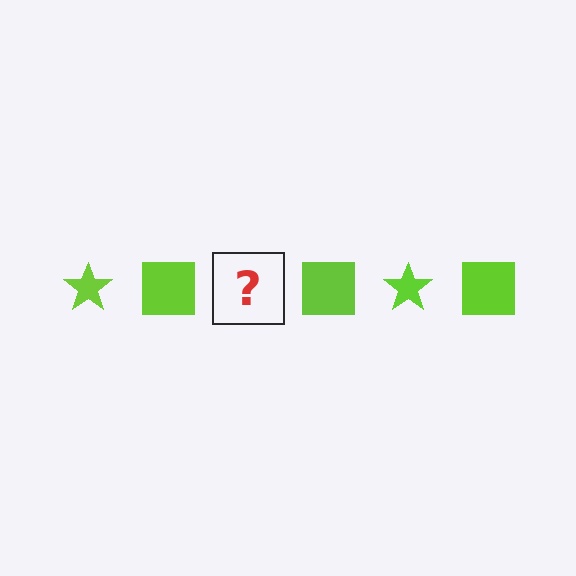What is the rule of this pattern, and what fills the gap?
The rule is that the pattern cycles through star, square shapes in lime. The gap should be filled with a lime star.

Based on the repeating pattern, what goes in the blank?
The blank should be a lime star.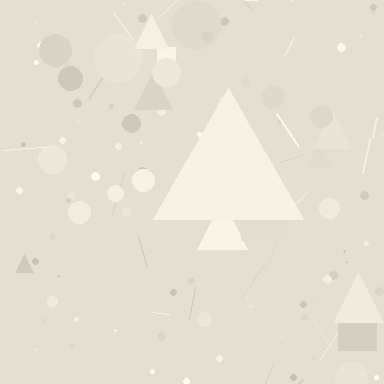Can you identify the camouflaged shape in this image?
The camouflaged shape is a triangle.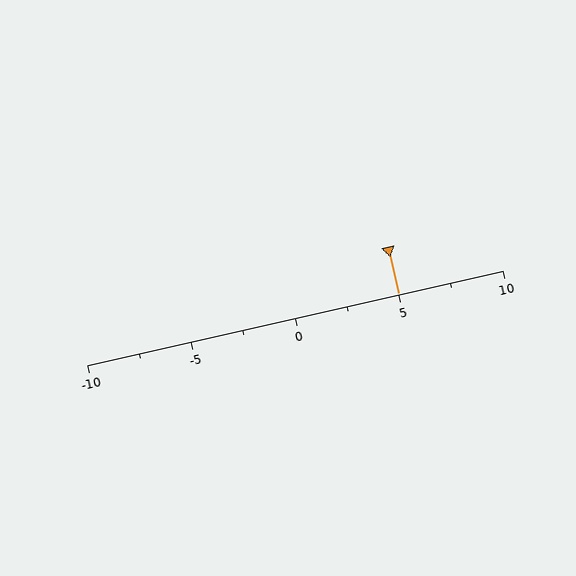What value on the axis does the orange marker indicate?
The marker indicates approximately 5.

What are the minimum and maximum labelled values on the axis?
The axis runs from -10 to 10.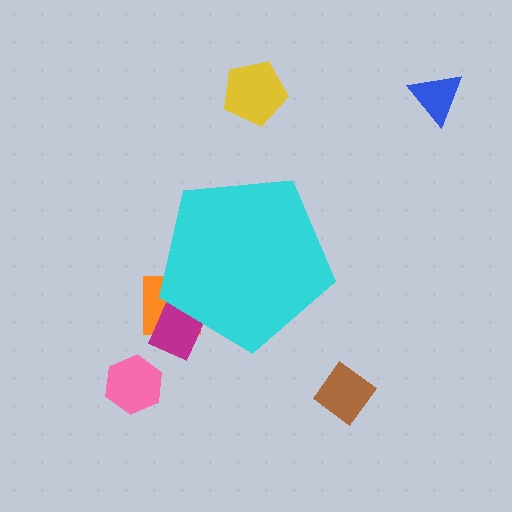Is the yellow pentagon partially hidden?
No, the yellow pentagon is fully visible.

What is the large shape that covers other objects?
A cyan pentagon.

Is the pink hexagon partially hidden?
No, the pink hexagon is fully visible.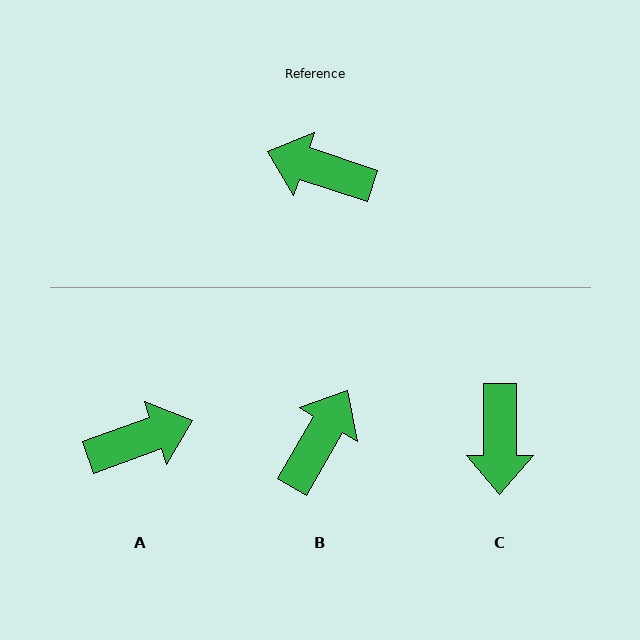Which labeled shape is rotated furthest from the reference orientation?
A, about 142 degrees away.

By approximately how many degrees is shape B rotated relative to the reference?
Approximately 102 degrees clockwise.